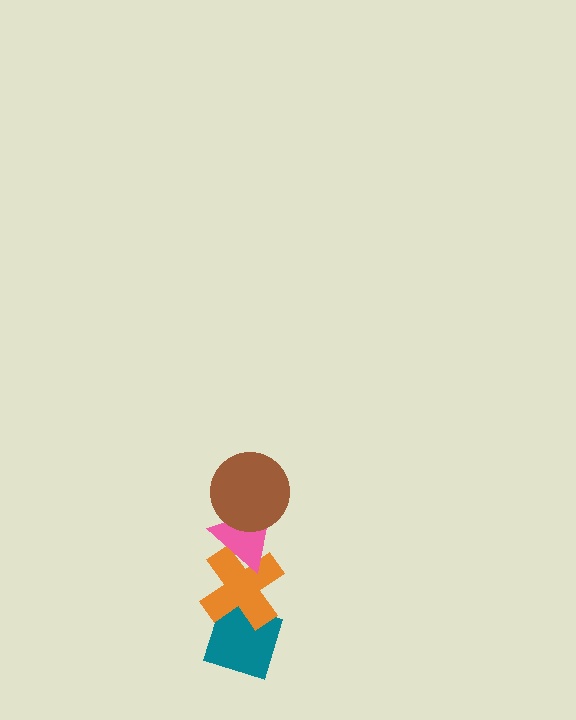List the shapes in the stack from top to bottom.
From top to bottom: the brown circle, the pink triangle, the orange cross, the teal diamond.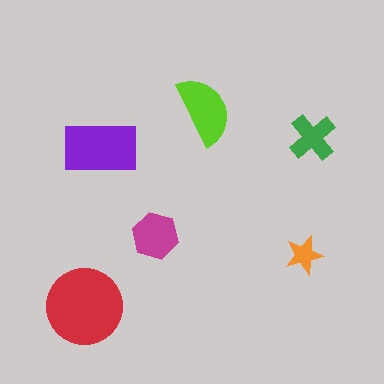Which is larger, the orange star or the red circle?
The red circle.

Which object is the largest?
The red circle.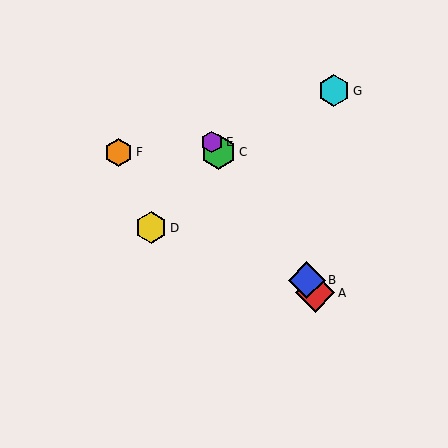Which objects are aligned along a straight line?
Objects A, B, C, E are aligned along a straight line.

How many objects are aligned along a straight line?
4 objects (A, B, C, E) are aligned along a straight line.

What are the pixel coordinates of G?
Object G is at (334, 91).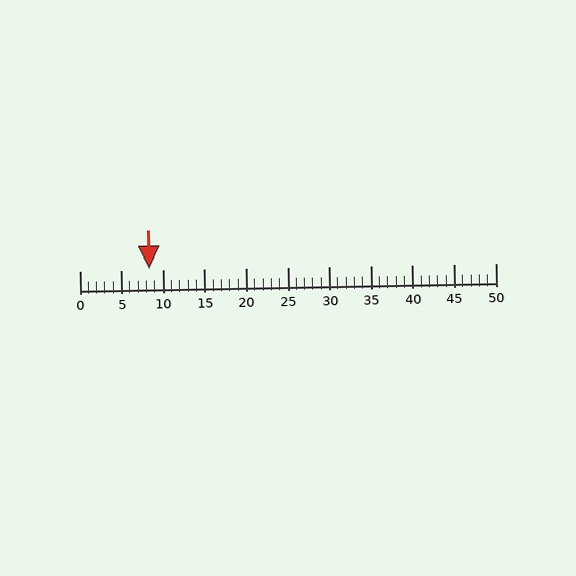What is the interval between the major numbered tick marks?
The major tick marks are spaced 5 units apart.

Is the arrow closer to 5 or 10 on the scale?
The arrow is closer to 10.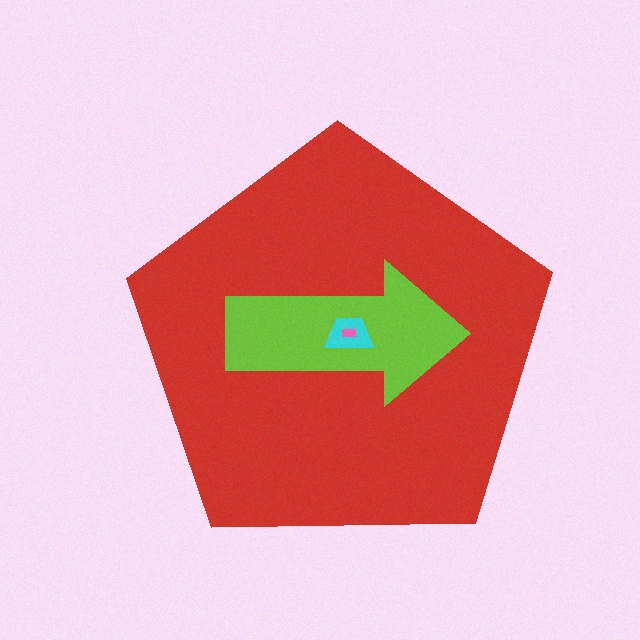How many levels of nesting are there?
4.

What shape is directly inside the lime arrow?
The cyan trapezoid.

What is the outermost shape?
The red pentagon.